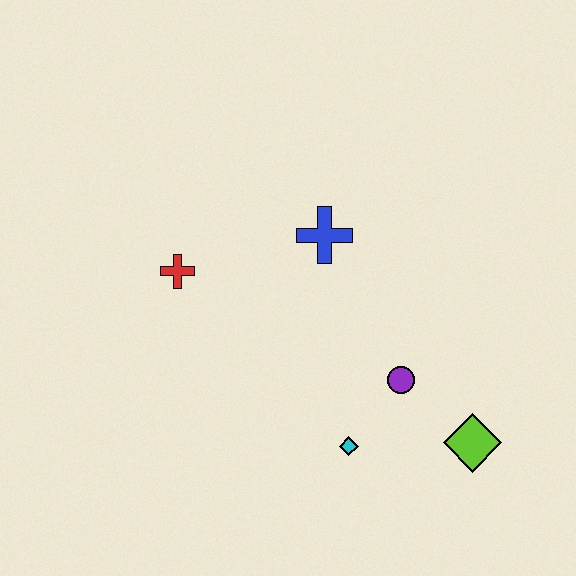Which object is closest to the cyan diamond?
The purple circle is closest to the cyan diamond.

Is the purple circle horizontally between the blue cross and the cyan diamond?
No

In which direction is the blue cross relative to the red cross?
The blue cross is to the right of the red cross.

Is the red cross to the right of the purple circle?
No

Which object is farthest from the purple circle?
The red cross is farthest from the purple circle.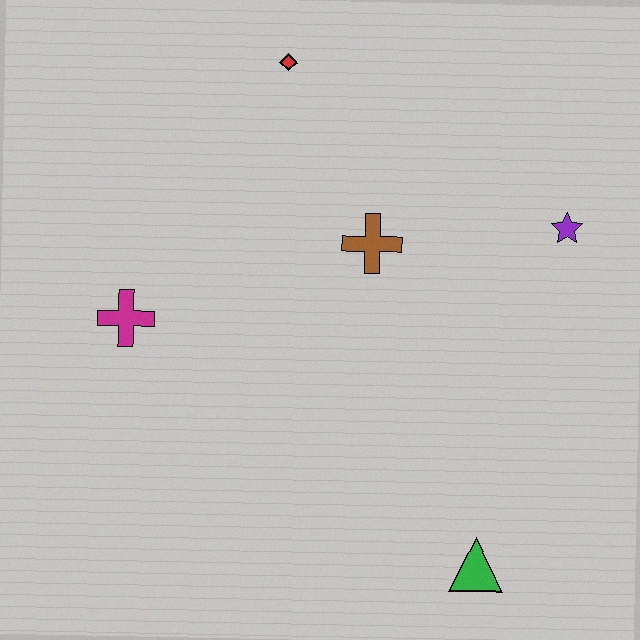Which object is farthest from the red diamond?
The green triangle is farthest from the red diamond.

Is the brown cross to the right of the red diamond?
Yes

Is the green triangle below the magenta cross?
Yes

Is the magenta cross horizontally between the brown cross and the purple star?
No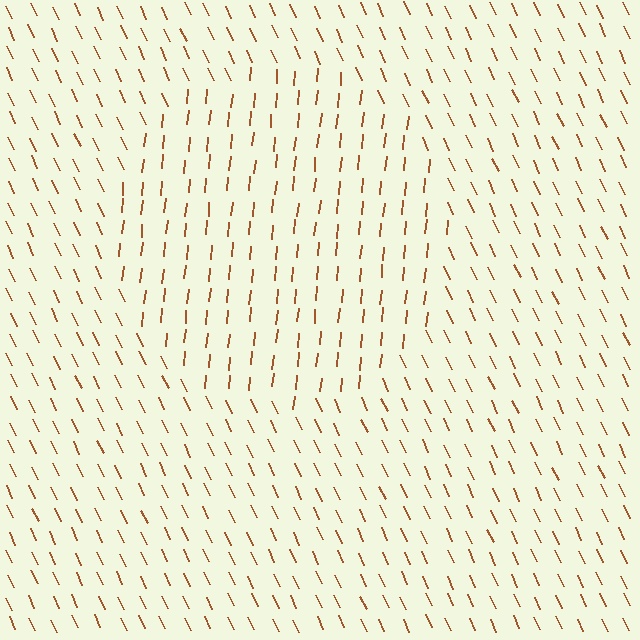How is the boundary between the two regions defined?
The boundary is defined purely by a change in line orientation (approximately 30 degrees difference). All lines are the same color and thickness.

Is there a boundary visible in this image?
Yes, there is a texture boundary formed by a change in line orientation.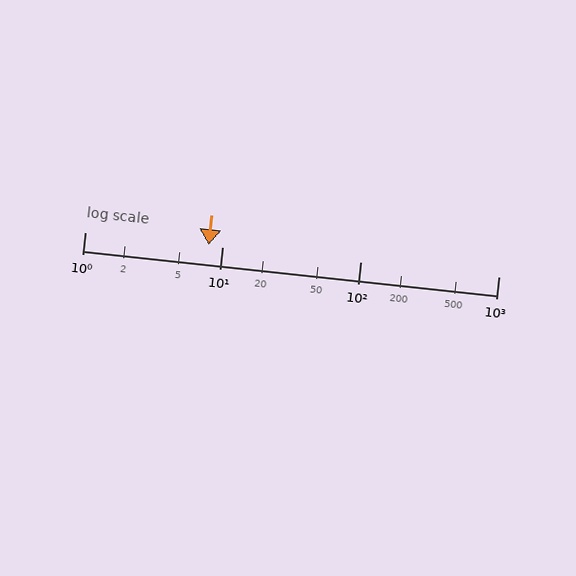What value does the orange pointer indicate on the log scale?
The pointer indicates approximately 7.9.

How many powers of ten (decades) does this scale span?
The scale spans 3 decades, from 1 to 1000.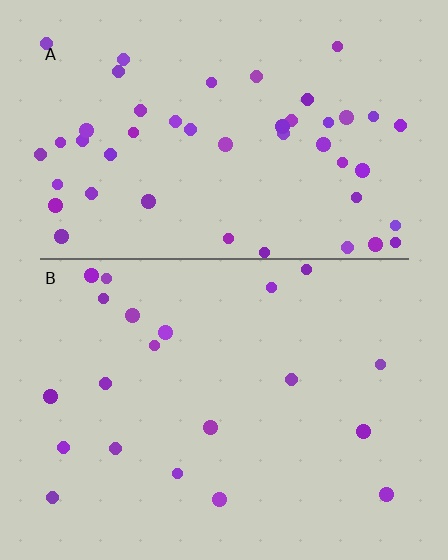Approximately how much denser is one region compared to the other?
Approximately 2.3× — region A over region B.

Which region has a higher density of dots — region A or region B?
A (the top).